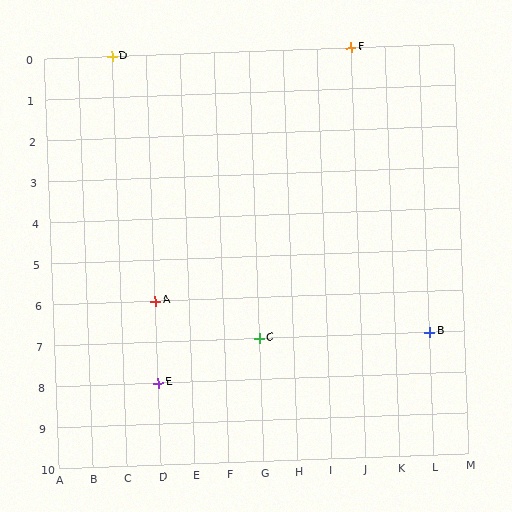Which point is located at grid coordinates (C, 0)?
Point D is at (C, 0).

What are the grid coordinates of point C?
Point C is at grid coordinates (G, 7).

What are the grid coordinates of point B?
Point B is at grid coordinates (L, 7).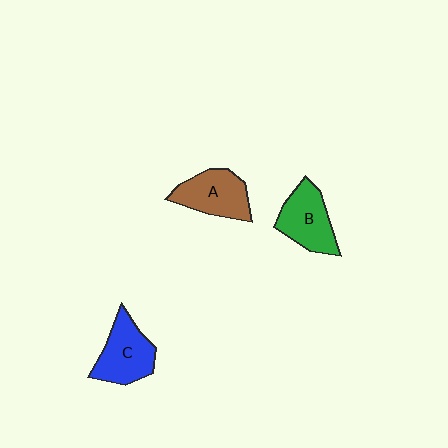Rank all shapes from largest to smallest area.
From largest to smallest: C (blue), B (green), A (brown).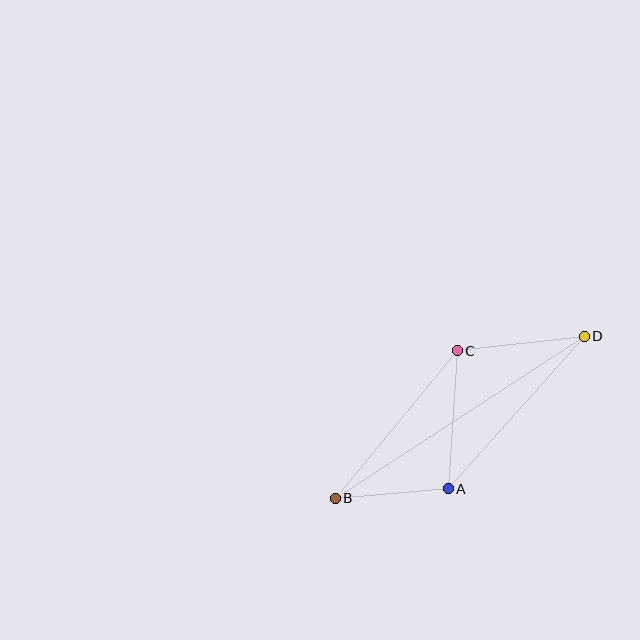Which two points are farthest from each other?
Points B and D are farthest from each other.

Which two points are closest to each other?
Points A and B are closest to each other.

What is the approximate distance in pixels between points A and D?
The distance between A and D is approximately 204 pixels.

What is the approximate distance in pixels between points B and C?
The distance between B and C is approximately 191 pixels.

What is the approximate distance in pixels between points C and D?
The distance between C and D is approximately 128 pixels.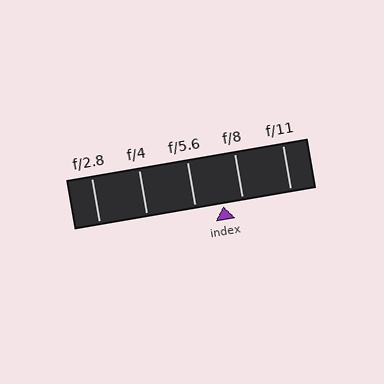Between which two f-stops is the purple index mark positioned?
The index mark is between f/5.6 and f/8.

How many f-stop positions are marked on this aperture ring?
There are 5 f-stop positions marked.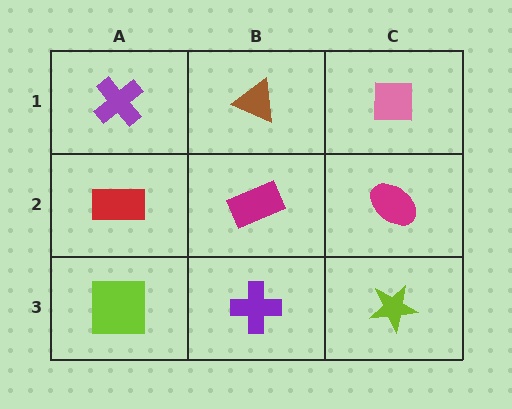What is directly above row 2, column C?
A pink square.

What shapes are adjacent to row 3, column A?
A red rectangle (row 2, column A), a purple cross (row 3, column B).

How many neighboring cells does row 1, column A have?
2.